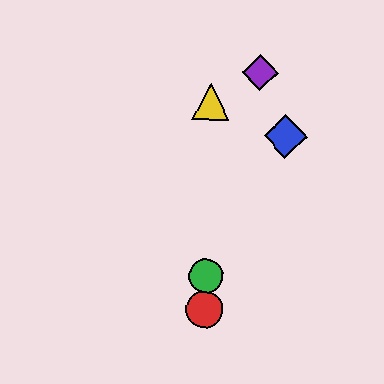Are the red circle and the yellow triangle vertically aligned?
Yes, both are at x≈205.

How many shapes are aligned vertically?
3 shapes (the red circle, the green circle, the yellow triangle) are aligned vertically.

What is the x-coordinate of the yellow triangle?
The yellow triangle is at x≈211.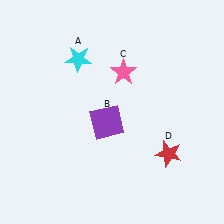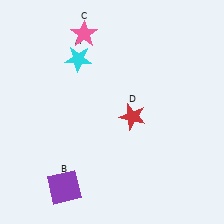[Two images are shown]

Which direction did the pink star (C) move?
The pink star (C) moved left.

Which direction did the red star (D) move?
The red star (D) moved up.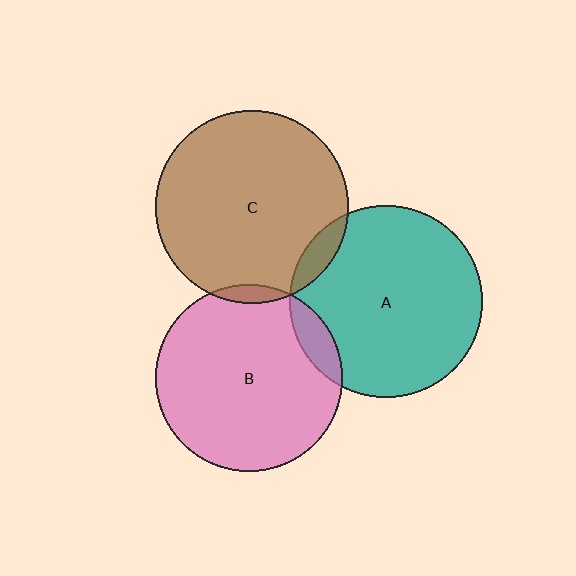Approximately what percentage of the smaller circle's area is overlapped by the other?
Approximately 10%.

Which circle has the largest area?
Circle C (brown).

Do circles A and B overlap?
Yes.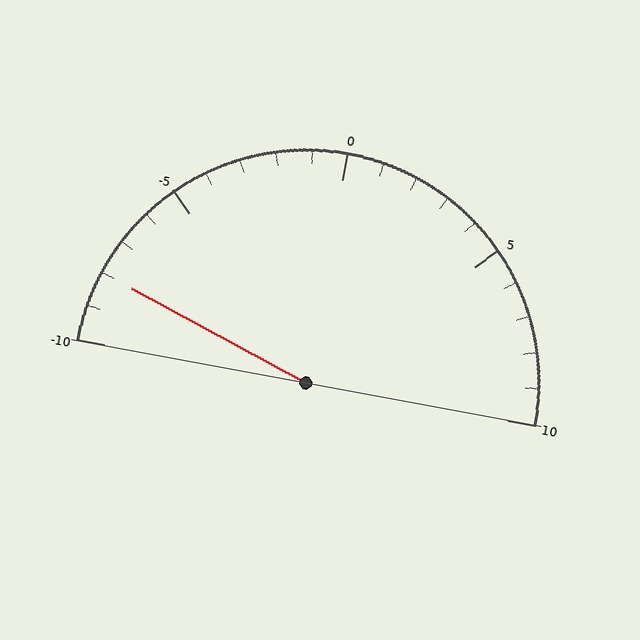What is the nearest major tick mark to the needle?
The nearest major tick mark is -10.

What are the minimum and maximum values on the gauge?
The gauge ranges from -10 to 10.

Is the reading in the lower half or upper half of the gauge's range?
The reading is in the lower half of the range (-10 to 10).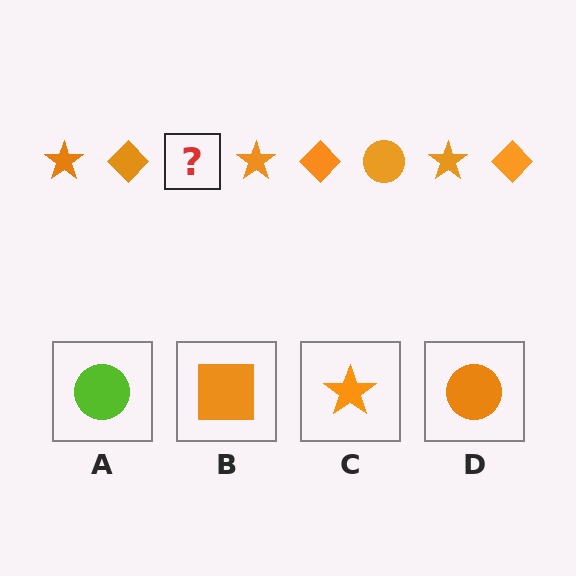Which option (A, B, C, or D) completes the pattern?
D.